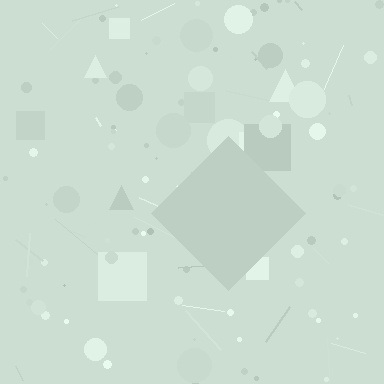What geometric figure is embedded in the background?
A diamond is embedded in the background.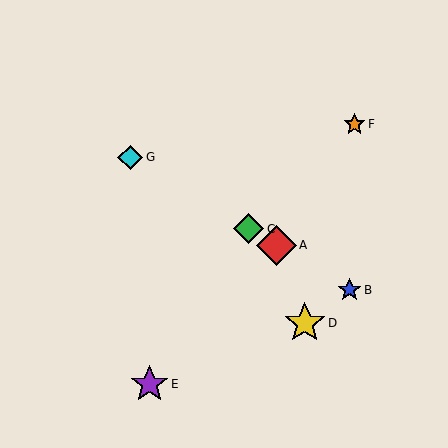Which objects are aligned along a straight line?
Objects A, B, C, G are aligned along a straight line.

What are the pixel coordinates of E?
Object E is at (150, 384).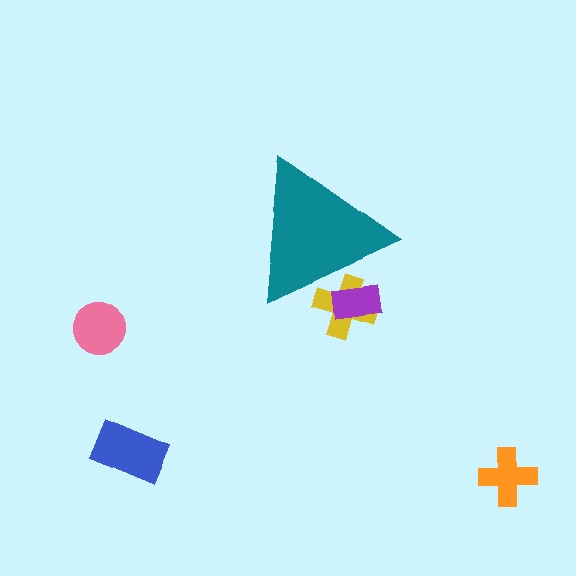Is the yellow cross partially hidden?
Yes, the yellow cross is partially hidden behind the teal triangle.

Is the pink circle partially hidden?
No, the pink circle is fully visible.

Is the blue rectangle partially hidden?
No, the blue rectangle is fully visible.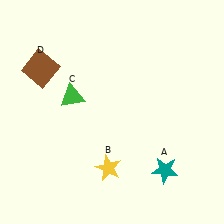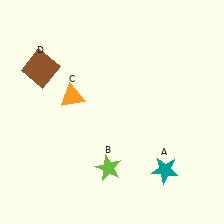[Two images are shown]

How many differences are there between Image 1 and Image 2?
There are 2 differences between the two images.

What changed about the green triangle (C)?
In Image 1, C is green. In Image 2, it changed to orange.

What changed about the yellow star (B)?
In Image 1, B is yellow. In Image 2, it changed to lime.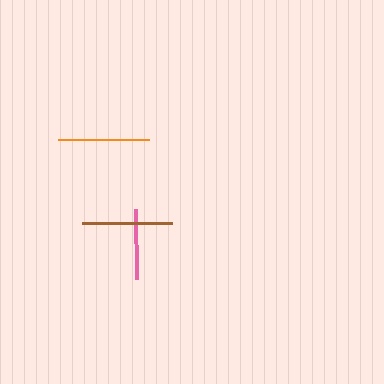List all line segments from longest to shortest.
From longest to shortest: orange, brown, pink.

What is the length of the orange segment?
The orange segment is approximately 91 pixels long.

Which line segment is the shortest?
The pink line is the shortest at approximately 69 pixels.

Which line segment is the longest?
The orange line is the longest at approximately 91 pixels.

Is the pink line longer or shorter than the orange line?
The orange line is longer than the pink line.